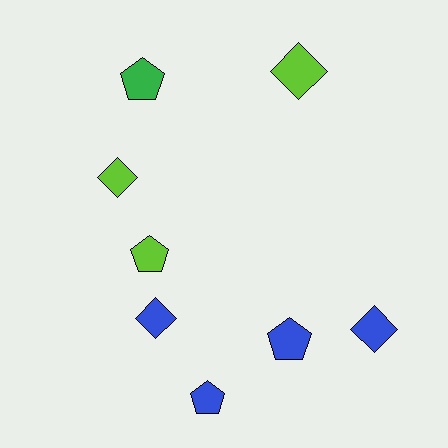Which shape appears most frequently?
Pentagon, with 4 objects.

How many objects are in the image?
There are 8 objects.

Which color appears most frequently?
Blue, with 4 objects.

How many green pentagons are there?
There is 1 green pentagon.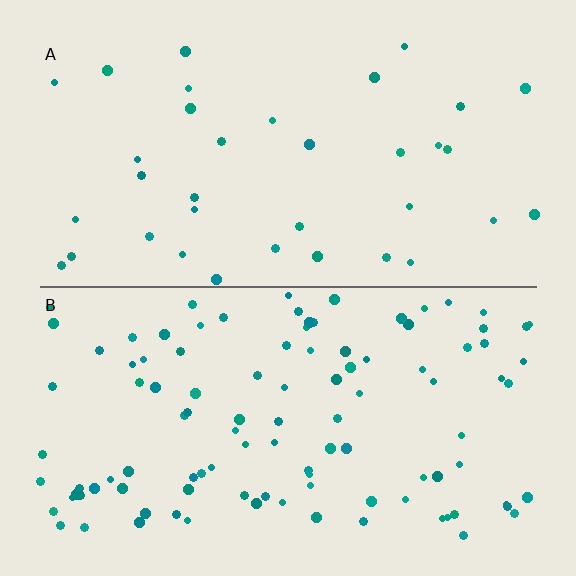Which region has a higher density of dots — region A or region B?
B (the bottom).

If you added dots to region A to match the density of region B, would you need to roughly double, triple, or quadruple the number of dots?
Approximately triple.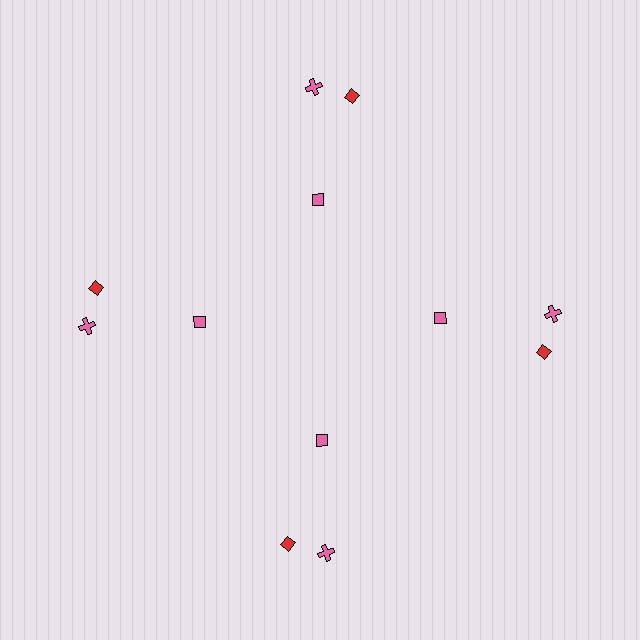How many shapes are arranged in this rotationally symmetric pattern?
There are 12 shapes, arranged in 4 groups of 3.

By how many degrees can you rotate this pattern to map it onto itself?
The pattern maps onto itself every 90 degrees of rotation.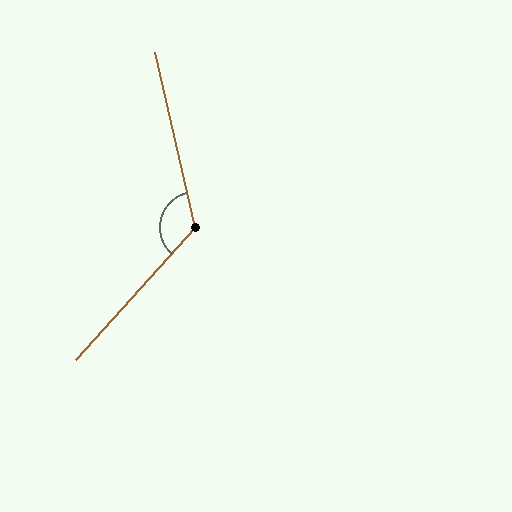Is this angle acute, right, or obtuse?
It is obtuse.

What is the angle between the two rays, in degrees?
Approximately 125 degrees.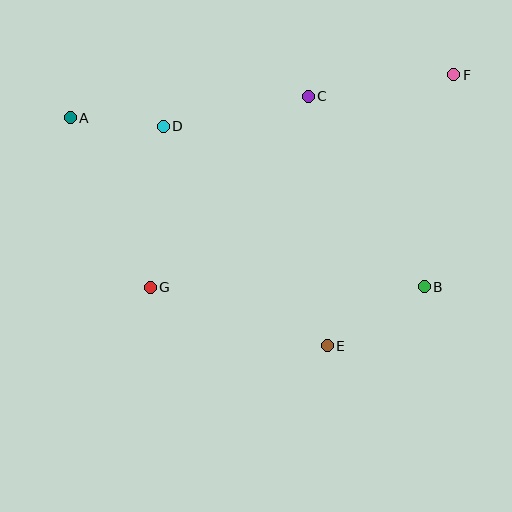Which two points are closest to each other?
Points A and D are closest to each other.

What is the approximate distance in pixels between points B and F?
The distance between B and F is approximately 214 pixels.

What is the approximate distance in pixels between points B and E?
The distance between B and E is approximately 114 pixels.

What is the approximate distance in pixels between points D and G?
The distance between D and G is approximately 162 pixels.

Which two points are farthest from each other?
Points A and B are farthest from each other.